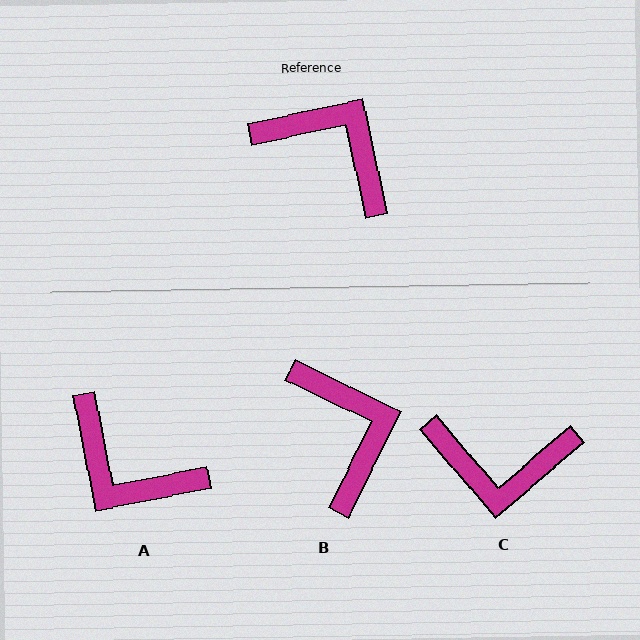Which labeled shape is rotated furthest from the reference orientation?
A, about 179 degrees away.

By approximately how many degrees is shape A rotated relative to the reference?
Approximately 179 degrees counter-clockwise.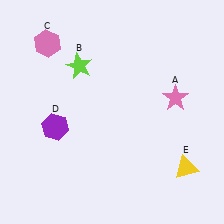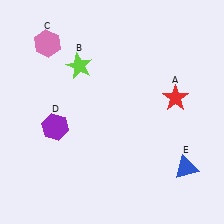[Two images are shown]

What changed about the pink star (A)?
In Image 1, A is pink. In Image 2, it changed to red.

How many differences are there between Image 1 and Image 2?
There are 2 differences between the two images.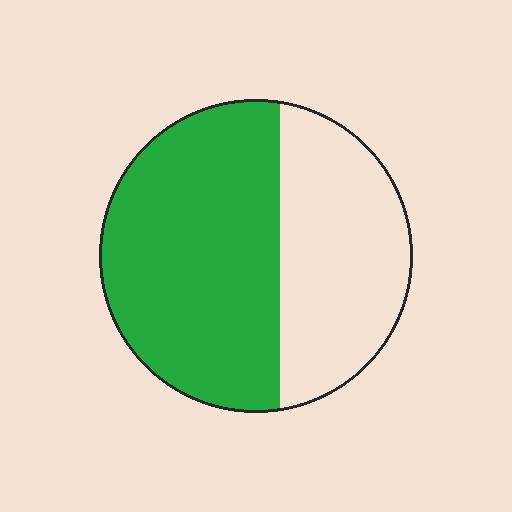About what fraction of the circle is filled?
About three fifths (3/5).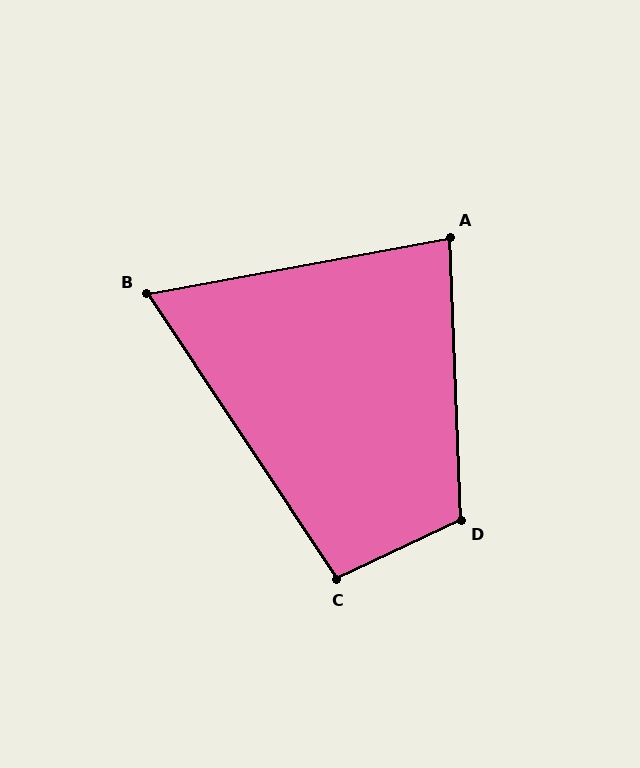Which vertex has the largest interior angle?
D, at approximately 113 degrees.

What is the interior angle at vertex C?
Approximately 98 degrees (obtuse).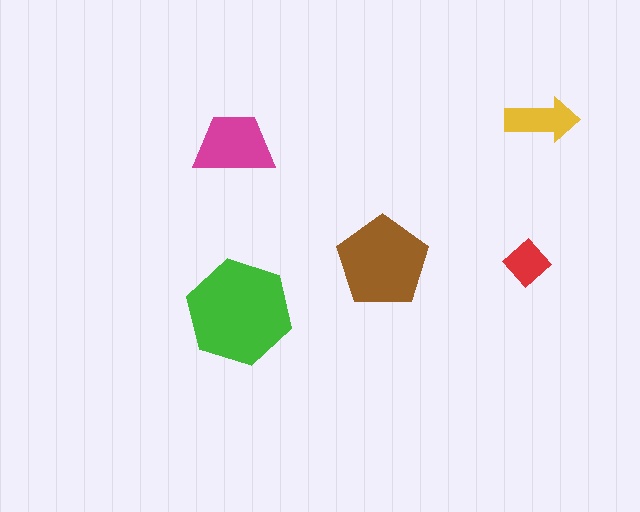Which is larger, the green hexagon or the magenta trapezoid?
The green hexagon.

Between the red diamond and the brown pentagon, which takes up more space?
The brown pentagon.